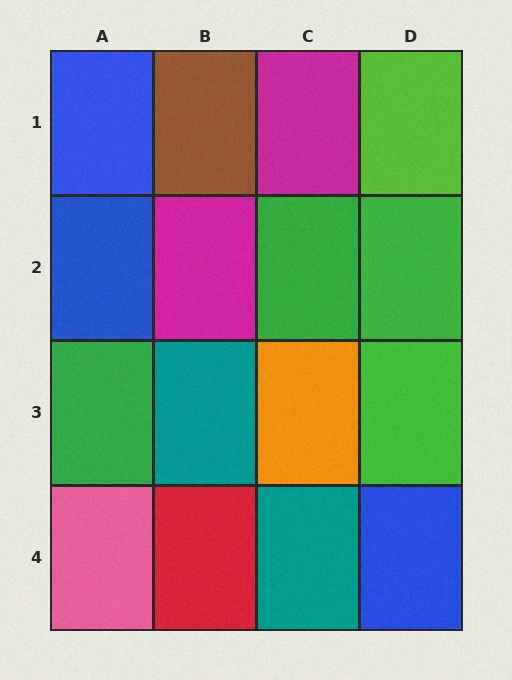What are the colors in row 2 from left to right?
Blue, magenta, green, green.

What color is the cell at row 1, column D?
Lime.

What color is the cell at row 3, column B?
Teal.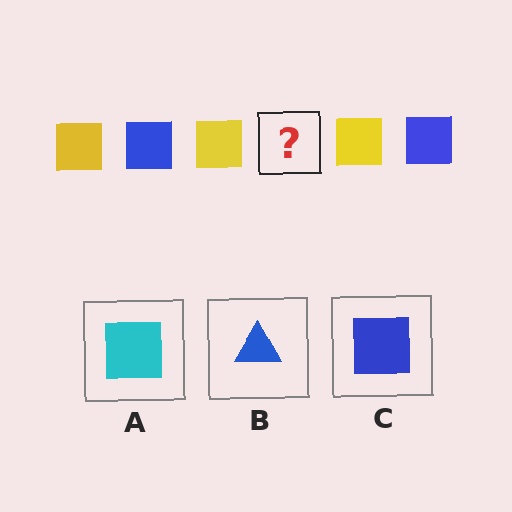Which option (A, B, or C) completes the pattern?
C.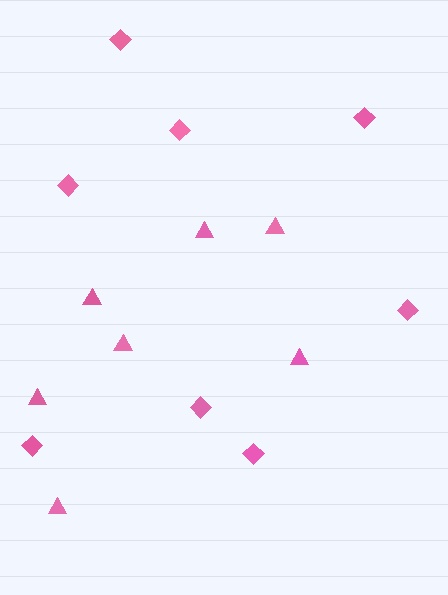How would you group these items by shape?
There are 2 groups: one group of diamonds (8) and one group of triangles (7).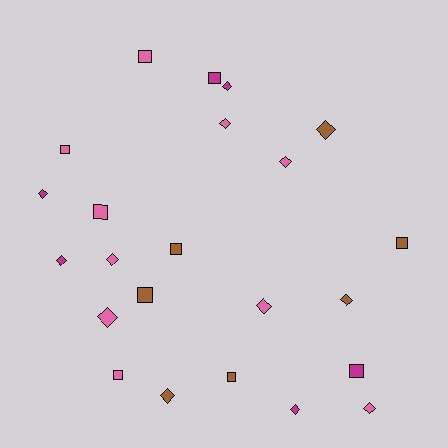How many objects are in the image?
There are 23 objects.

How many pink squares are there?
There are 4 pink squares.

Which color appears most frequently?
Pink, with 10 objects.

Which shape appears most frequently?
Diamond, with 13 objects.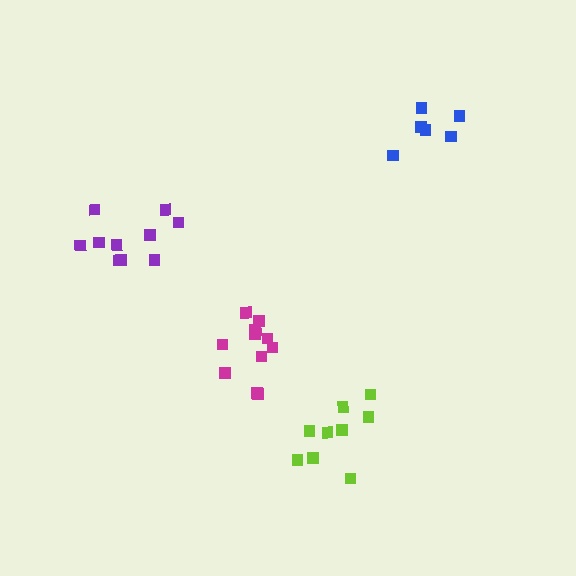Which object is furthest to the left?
The purple cluster is leftmost.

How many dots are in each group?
Group 1: 11 dots, Group 2: 6 dots, Group 3: 9 dots, Group 4: 10 dots (36 total).